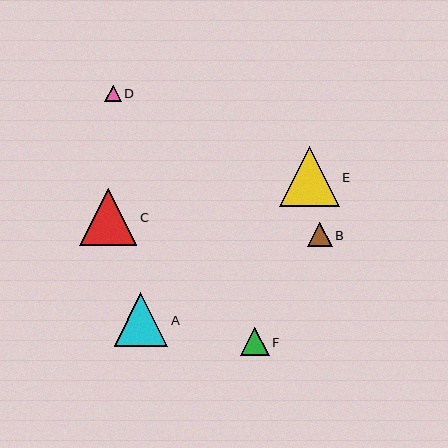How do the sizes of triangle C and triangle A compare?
Triangle C and triangle A are approximately the same size.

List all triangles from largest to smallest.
From largest to smallest: E, C, A, F, B, D.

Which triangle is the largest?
Triangle E is the largest with a size of approximately 60 pixels.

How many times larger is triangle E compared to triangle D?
Triangle E is approximately 3.7 times the size of triangle D.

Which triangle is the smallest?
Triangle D is the smallest with a size of approximately 16 pixels.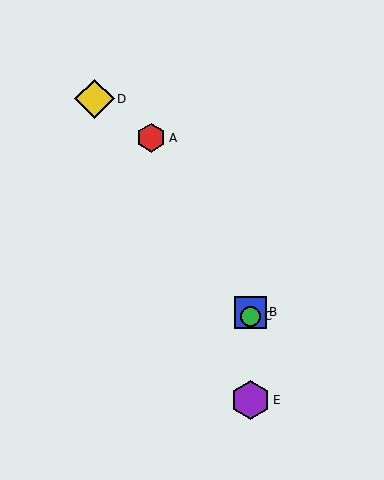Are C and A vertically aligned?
No, C is at x≈250 and A is at x≈151.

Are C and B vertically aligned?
Yes, both are at x≈250.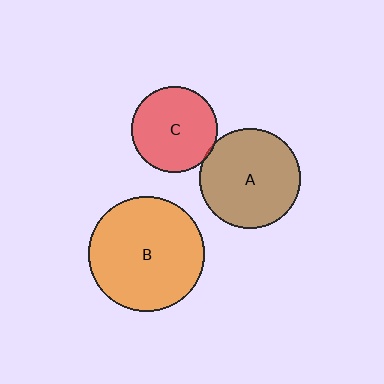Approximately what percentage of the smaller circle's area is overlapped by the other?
Approximately 5%.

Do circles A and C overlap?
Yes.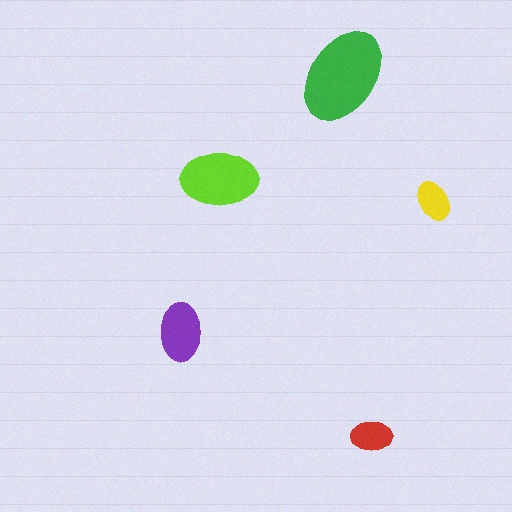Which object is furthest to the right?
The yellow ellipse is rightmost.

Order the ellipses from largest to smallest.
the green one, the lime one, the purple one, the red one, the yellow one.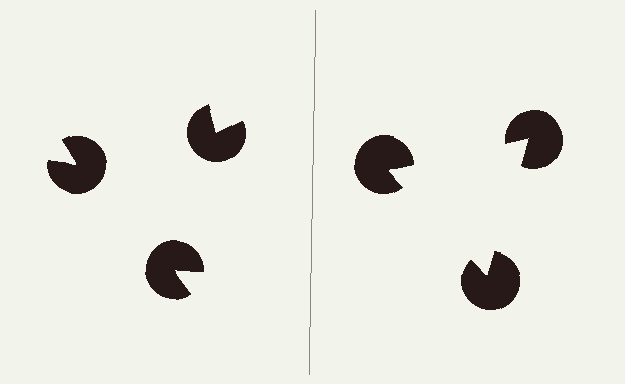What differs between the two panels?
The pac-man discs are positioned identically on both sides; only the wedge orientations differ. On the right they align to a triangle; on the left they are misaligned.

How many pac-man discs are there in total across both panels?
6 — 3 on each side.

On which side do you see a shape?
An illusory triangle appears on the right side. On the left side the wedge cuts are rotated, so no coherent shape forms.